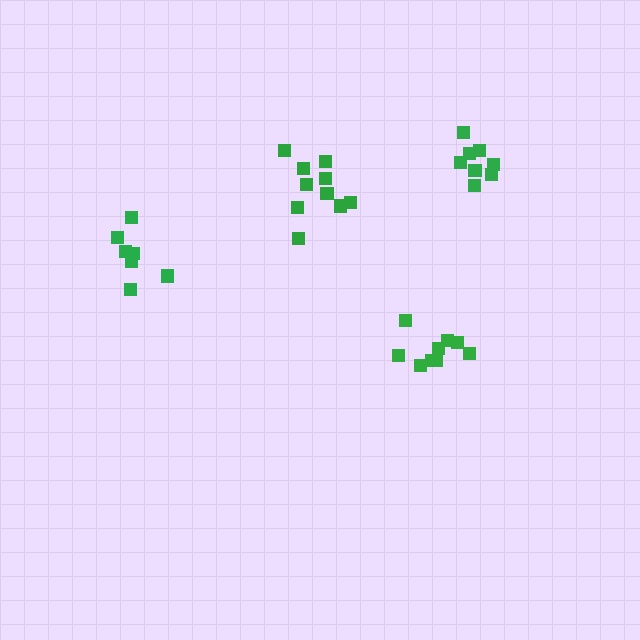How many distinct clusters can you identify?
There are 4 distinct clusters.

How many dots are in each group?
Group 1: 10 dots, Group 2: 7 dots, Group 3: 8 dots, Group 4: 9 dots (34 total).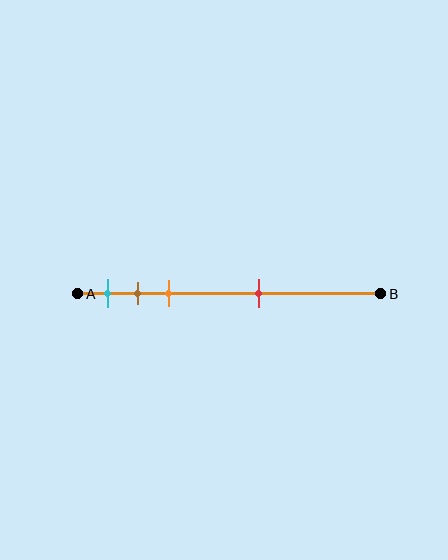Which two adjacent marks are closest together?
The brown and orange marks are the closest adjacent pair.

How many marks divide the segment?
There are 4 marks dividing the segment.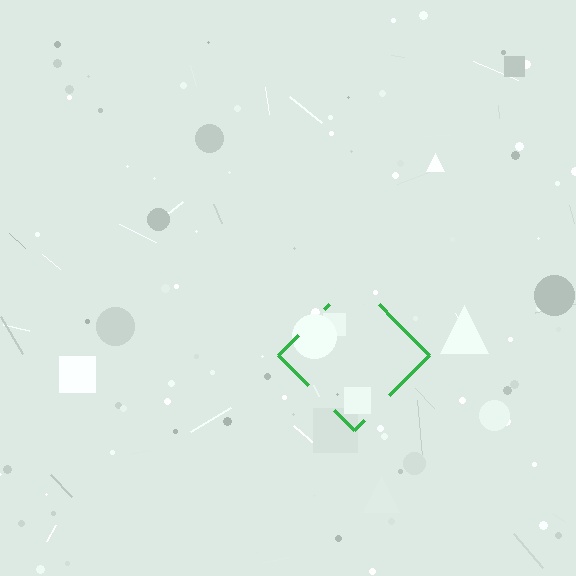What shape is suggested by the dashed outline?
The dashed outline suggests a diamond.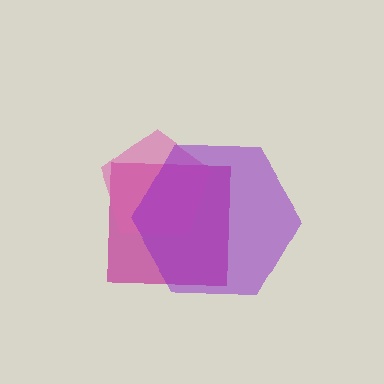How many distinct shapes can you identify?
There are 3 distinct shapes: a magenta square, a pink pentagon, a purple hexagon.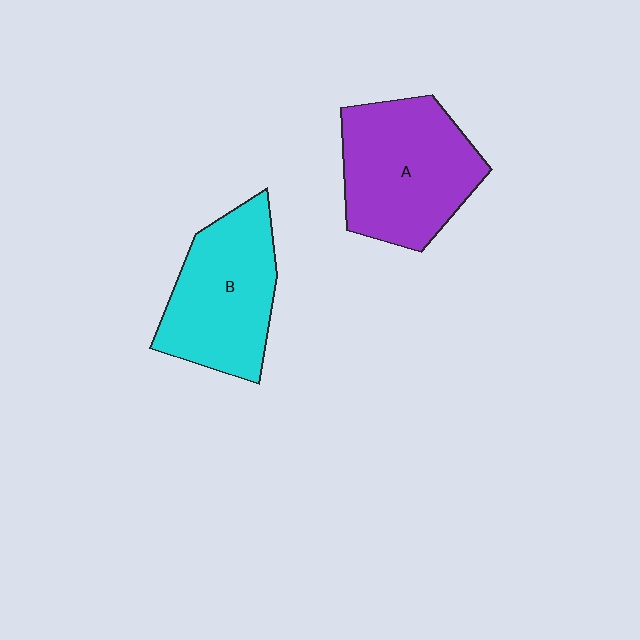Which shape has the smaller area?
Shape B (cyan).